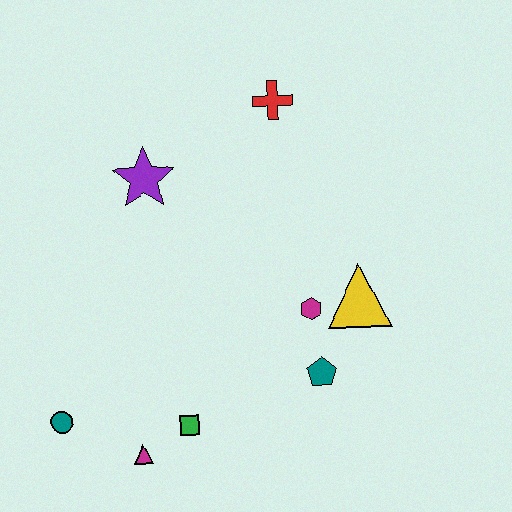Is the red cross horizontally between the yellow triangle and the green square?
Yes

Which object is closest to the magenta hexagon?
The yellow triangle is closest to the magenta hexagon.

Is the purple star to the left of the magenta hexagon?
Yes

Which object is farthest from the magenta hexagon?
The teal circle is farthest from the magenta hexagon.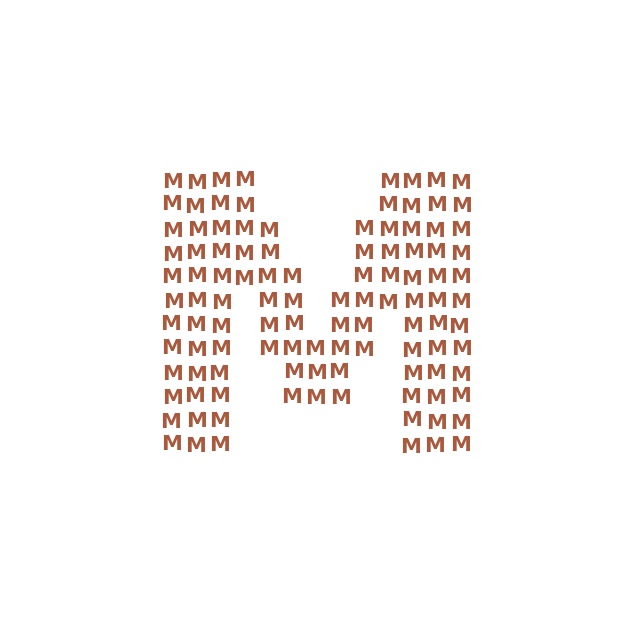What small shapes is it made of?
It is made of small letter M's.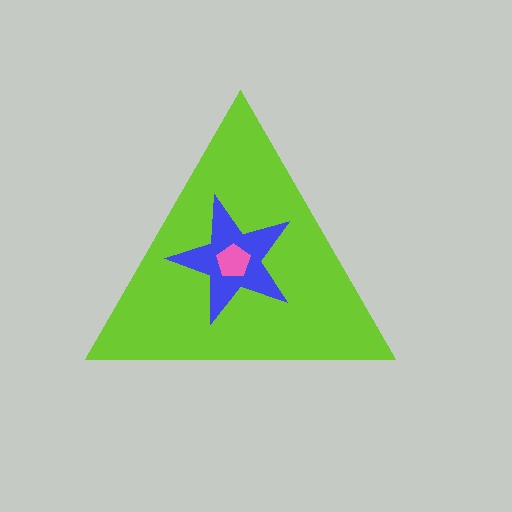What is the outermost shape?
The lime triangle.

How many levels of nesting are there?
3.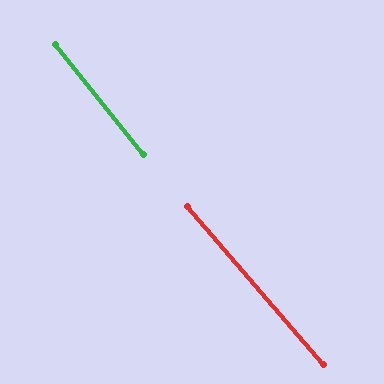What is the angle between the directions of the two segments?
Approximately 2 degrees.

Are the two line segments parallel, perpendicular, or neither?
Parallel — their directions differ by only 1.8°.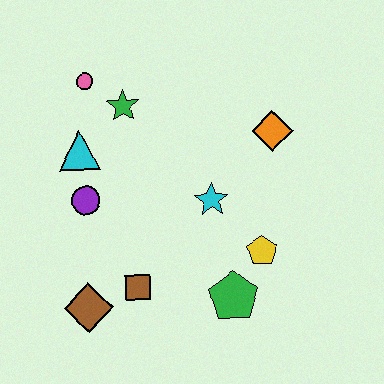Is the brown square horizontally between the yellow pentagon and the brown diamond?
Yes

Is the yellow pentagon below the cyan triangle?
Yes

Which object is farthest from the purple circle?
The orange diamond is farthest from the purple circle.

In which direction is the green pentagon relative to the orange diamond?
The green pentagon is below the orange diamond.